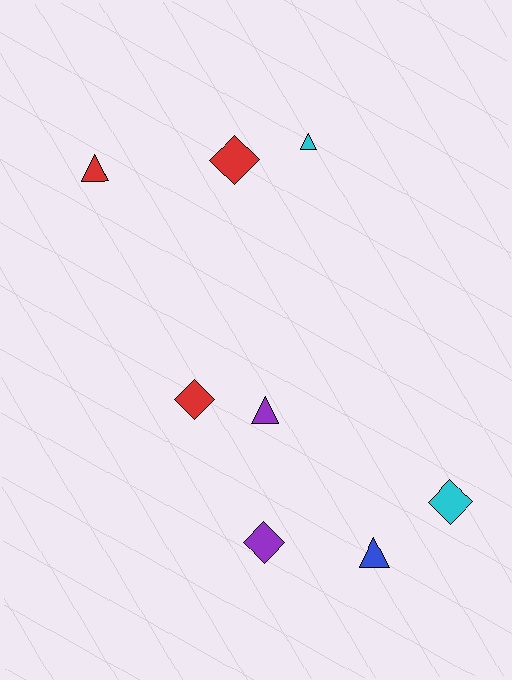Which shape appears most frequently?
Triangle, with 4 objects.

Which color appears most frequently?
Red, with 3 objects.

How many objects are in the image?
There are 8 objects.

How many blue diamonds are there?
There are no blue diamonds.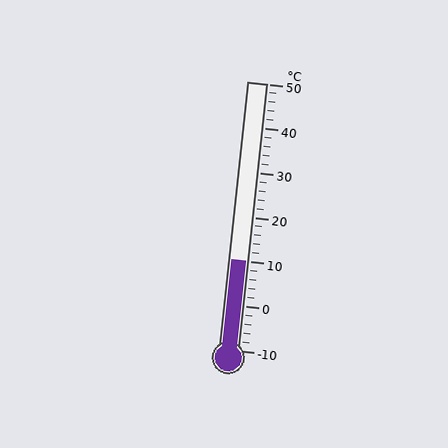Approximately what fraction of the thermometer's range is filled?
The thermometer is filled to approximately 35% of its range.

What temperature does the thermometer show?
The thermometer shows approximately 10°C.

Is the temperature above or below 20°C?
The temperature is below 20°C.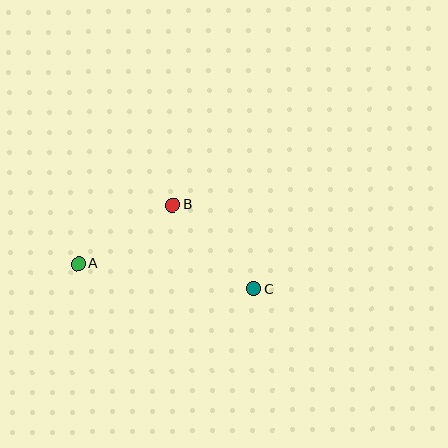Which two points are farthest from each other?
Points A and C are farthest from each other.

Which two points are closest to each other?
Points A and B are closest to each other.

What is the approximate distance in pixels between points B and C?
The distance between B and C is approximately 117 pixels.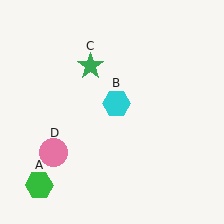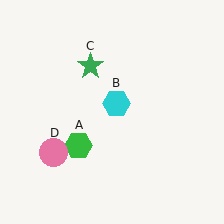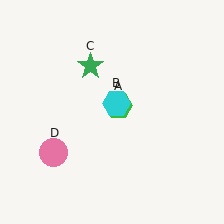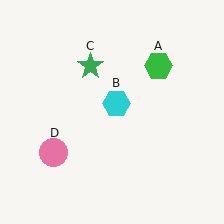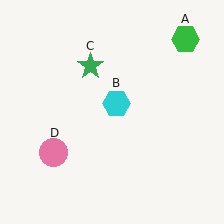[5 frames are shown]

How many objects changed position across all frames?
1 object changed position: green hexagon (object A).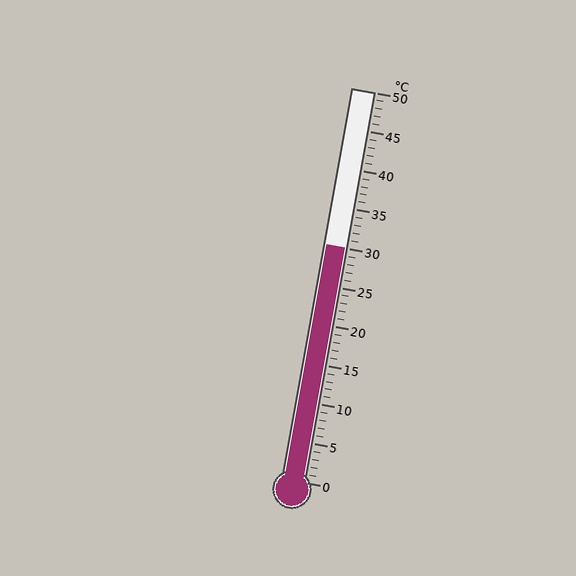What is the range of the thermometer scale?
The thermometer scale ranges from 0°C to 50°C.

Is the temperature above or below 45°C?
The temperature is below 45°C.